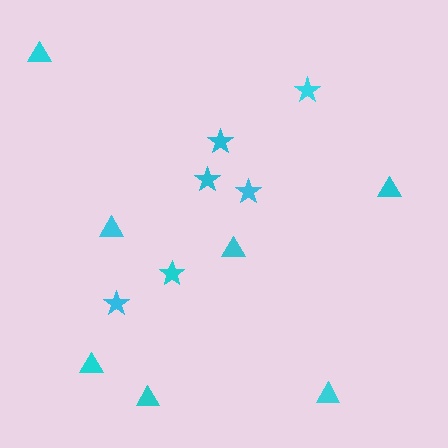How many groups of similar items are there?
There are 2 groups: one group of triangles (7) and one group of stars (6).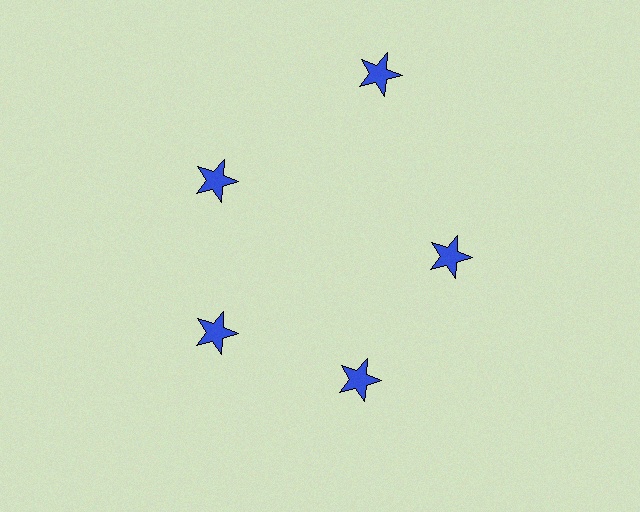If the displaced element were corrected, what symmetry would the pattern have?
It would have 5-fold rotational symmetry — the pattern would map onto itself every 72 degrees.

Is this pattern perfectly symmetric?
No. The 5 blue stars are arranged in a ring, but one element near the 1 o'clock position is pushed outward from the center, breaking the 5-fold rotational symmetry.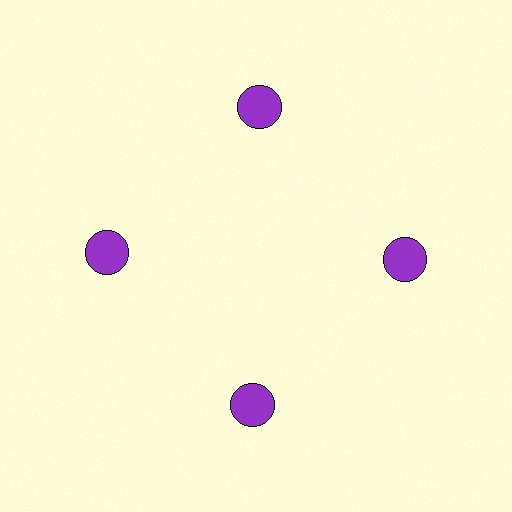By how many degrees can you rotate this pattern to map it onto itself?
The pattern maps onto itself every 90 degrees of rotation.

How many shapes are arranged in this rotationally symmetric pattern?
There are 4 shapes, arranged in 4 groups of 1.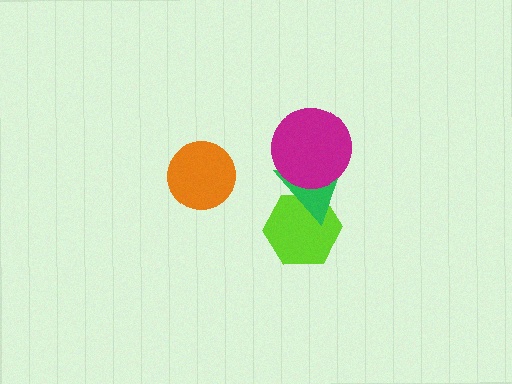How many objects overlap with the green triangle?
2 objects overlap with the green triangle.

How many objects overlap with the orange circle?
0 objects overlap with the orange circle.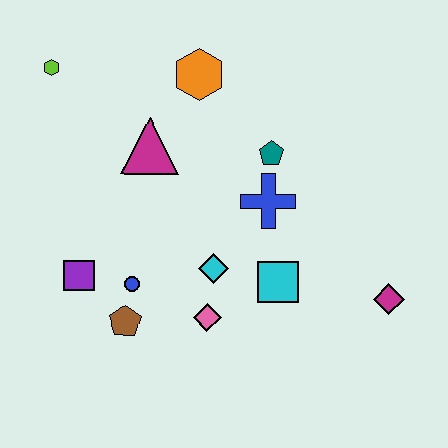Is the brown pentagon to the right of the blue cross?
No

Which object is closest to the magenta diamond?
The cyan square is closest to the magenta diamond.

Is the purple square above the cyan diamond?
No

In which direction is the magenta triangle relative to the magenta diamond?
The magenta triangle is to the left of the magenta diamond.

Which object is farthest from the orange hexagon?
The magenta diamond is farthest from the orange hexagon.